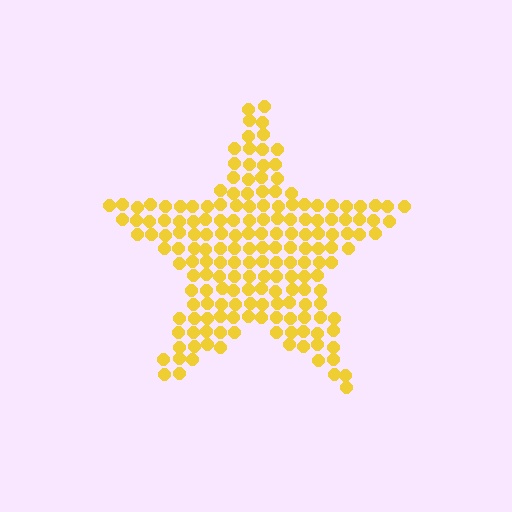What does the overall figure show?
The overall figure shows a star.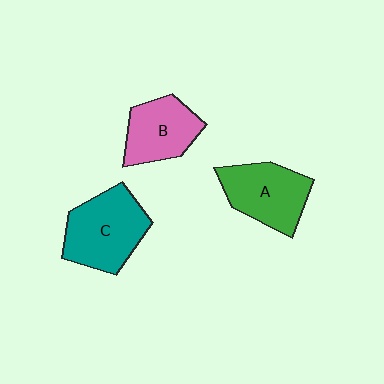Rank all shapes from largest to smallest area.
From largest to smallest: C (teal), A (green), B (pink).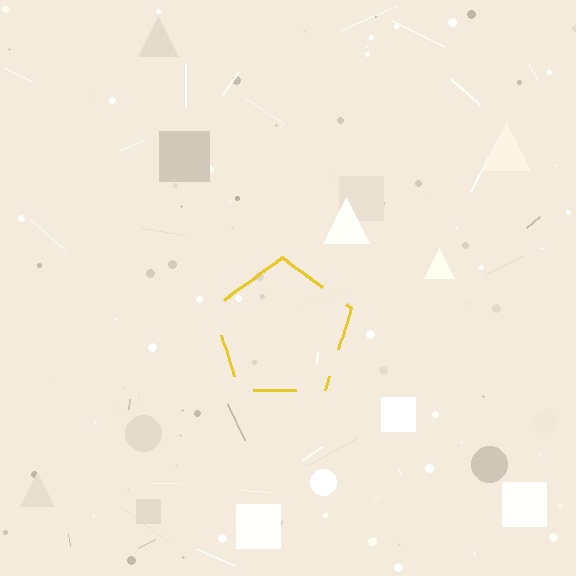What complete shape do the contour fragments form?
The contour fragments form a pentagon.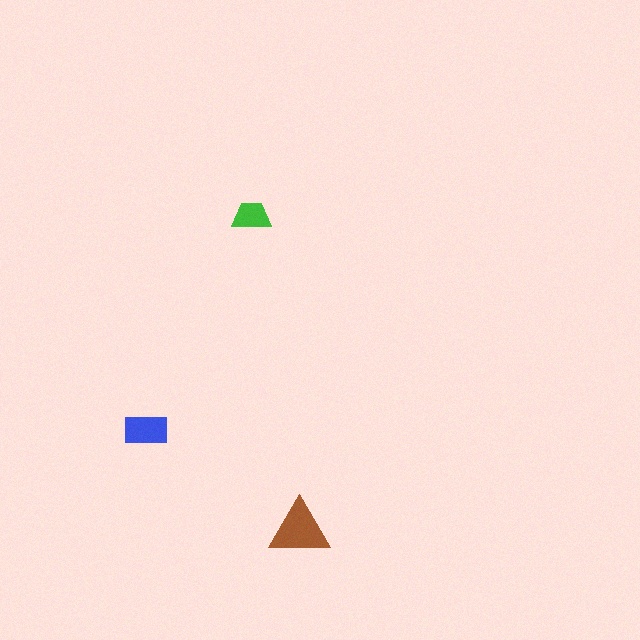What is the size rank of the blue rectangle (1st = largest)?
2nd.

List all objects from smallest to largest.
The green trapezoid, the blue rectangle, the brown triangle.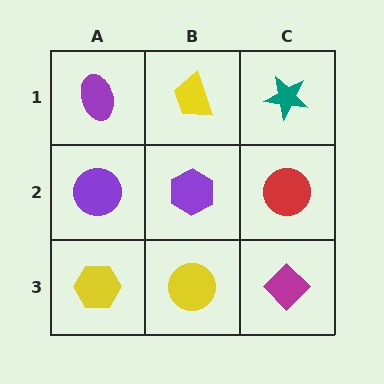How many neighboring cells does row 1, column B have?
3.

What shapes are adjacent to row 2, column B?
A yellow trapezoid (row 1, column B), a yellow circle (row 3, column B), a purple circle (row 2, column A), a red circle (row 2, column C).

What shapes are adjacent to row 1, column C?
A red circle (row 2, column C), a yellow trapezoid (row 1, column B).